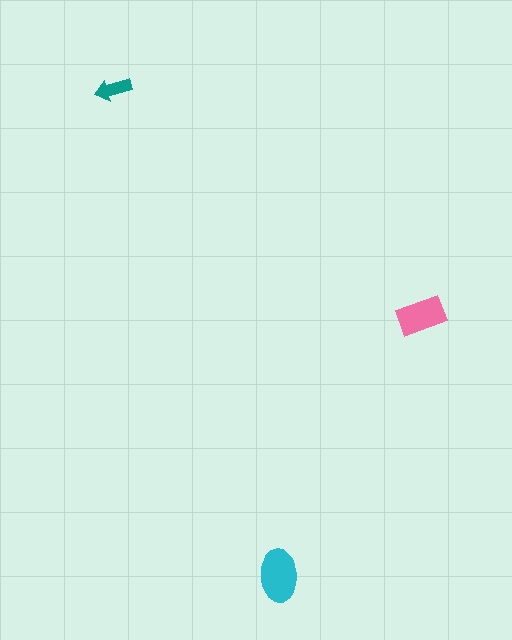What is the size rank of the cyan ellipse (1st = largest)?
1st.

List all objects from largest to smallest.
The cyan ellipse, the pink rectangle, the teal arrow.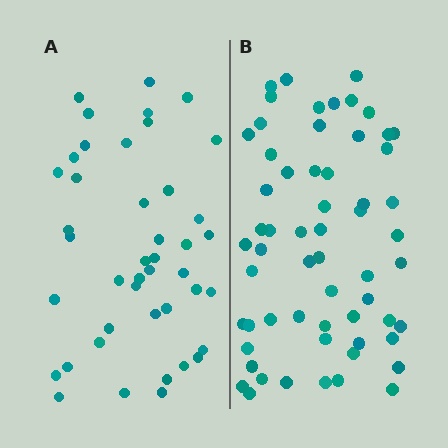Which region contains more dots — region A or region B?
Region B (the right region) has more dots.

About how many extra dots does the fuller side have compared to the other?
Region B has approximately 15 more dots than region A.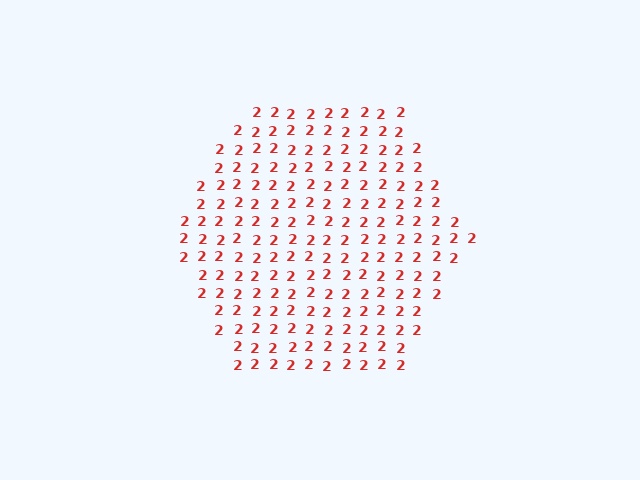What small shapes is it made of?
It is made of small digit 2's.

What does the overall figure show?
The overall figure shows a hexagon.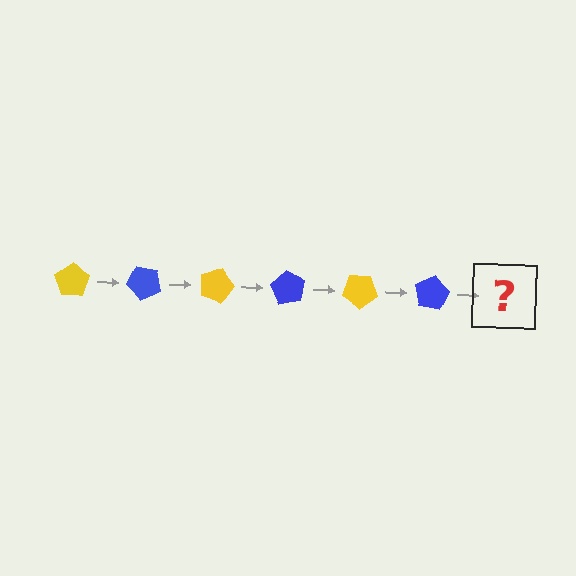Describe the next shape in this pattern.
It should be a yellow pentagon, rotated 270 degrees from the start.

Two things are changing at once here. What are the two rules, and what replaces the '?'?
The two rules are that it rotates 45 degrees each step and the color cycles through yellow and blue. The '?' should be a yellow pentagon, rotated 270 degrees from the start.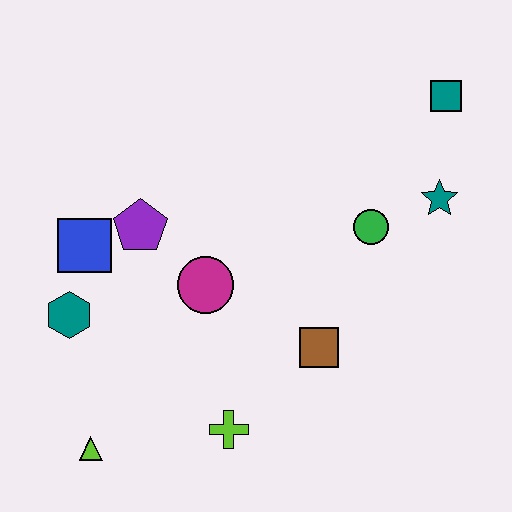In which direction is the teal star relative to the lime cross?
The teal star is above the lime cross.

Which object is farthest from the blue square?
The teal square is farthest from the blue square.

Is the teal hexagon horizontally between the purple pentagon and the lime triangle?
No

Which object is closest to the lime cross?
The brown square is closest to the lime cross.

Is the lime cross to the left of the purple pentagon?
No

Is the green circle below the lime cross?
No